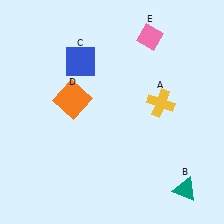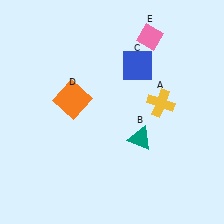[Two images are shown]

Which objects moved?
The objects that moved are: the teal triangle (B), the blue square (C).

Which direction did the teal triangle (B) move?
The teal triangle (B) moved up.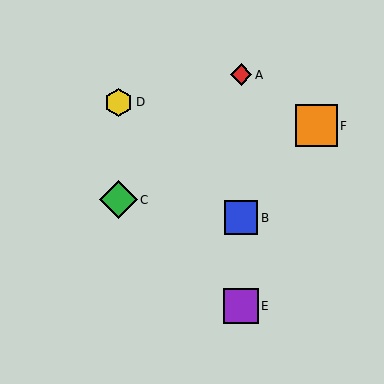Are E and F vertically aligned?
No, E is at x≈241 and F is at x≈317.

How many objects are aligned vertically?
3 objects (A, B, E) are aligned vertically.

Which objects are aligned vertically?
Objects A, B, E are aligned vertically.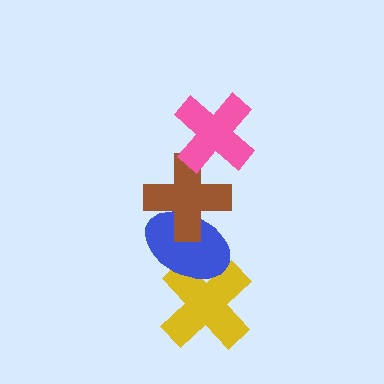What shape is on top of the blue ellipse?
The brown cross is on top of the blue ellipse.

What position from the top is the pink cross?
The pink cross is 1st from the top.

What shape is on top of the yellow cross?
The blue ellipse is on top of the yellow cross.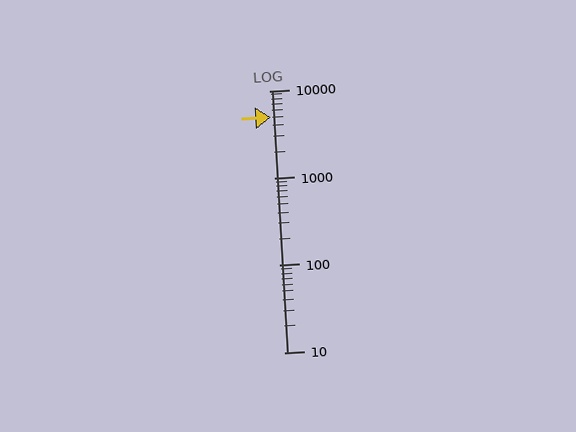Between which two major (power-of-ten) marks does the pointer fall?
The pointer is between 1000 and 10000.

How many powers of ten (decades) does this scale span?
The scale spans 3 decades, from 10 to 10000.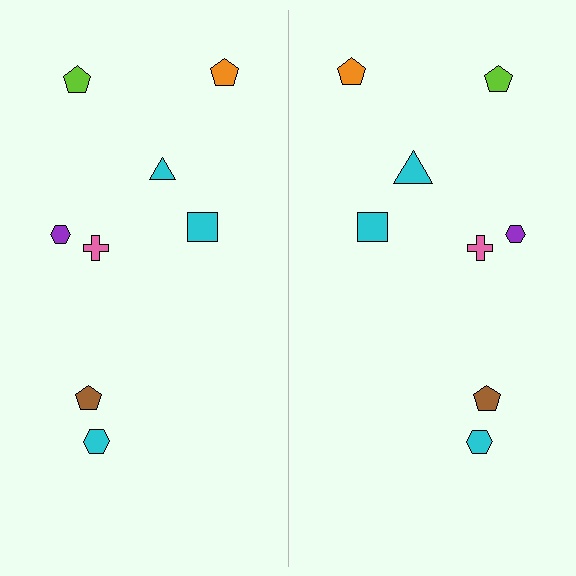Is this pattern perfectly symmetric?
No, the pattern is not perfectly symmetric. The cyan triangle on the right side has a different size than its mirror counterpart.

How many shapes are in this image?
There are 16 shapes in this image.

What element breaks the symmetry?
The cyan triangle on the right side has a different size than its mirror counterpart.